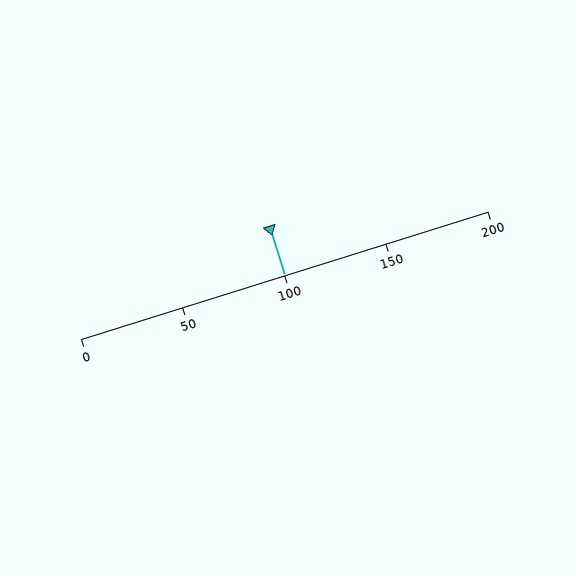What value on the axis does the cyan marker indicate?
The marker indicates approximately 100.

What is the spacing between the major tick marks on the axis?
The major ticks are spaced 50 apart.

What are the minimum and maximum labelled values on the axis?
The axis runs from 0 to 200.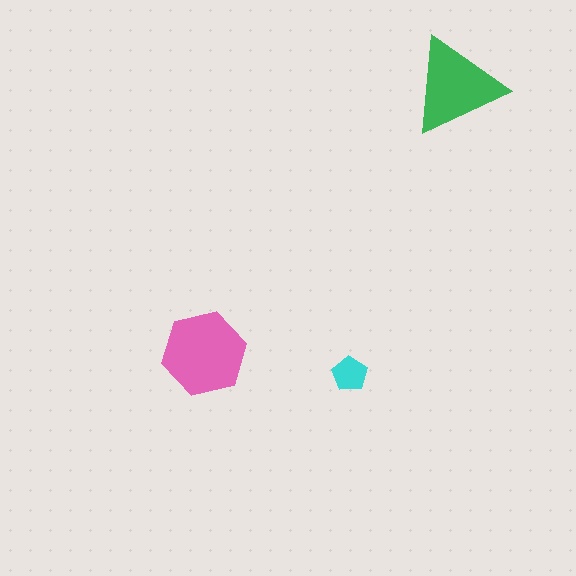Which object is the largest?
The pink hexagon.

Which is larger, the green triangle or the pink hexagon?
The pink hexagon.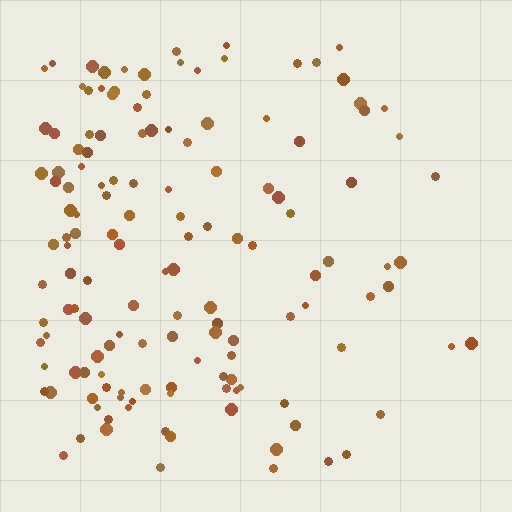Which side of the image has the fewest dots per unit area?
The right.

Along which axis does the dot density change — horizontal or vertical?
Horizontal.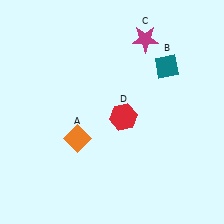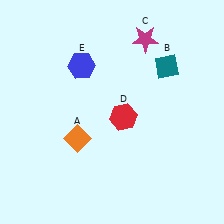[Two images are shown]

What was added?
A blue hexagon (E) was added in Image 2.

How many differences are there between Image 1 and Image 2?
There is 1 difference between the two images.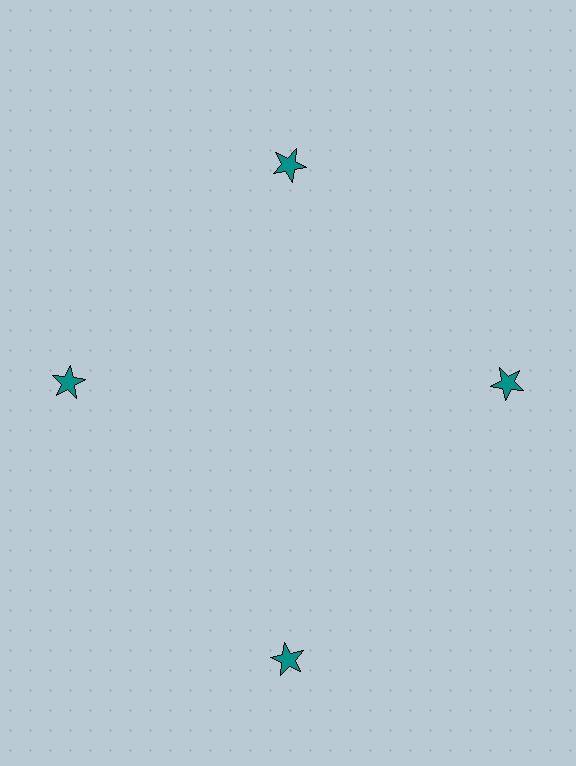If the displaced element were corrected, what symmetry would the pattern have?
It would have 4-fold rotational symmetry — the pattern would map onto itself every 90 degrees.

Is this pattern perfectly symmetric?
No. The 4 teal stars are arranged in a ring, but one element near the 6 o'clock position is pushed outward from the center, breaking the 4-fold rotational symmetry.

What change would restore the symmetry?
The symmetry would be restored by moving it inward, back onto the ring so that all 4 stars sit at equal angles and equal distance from the center.